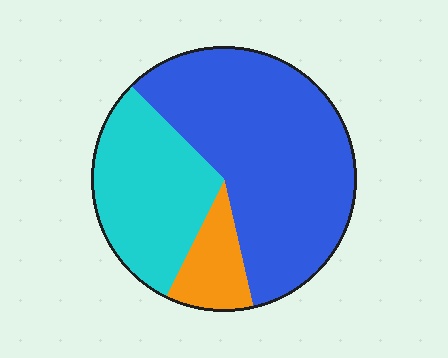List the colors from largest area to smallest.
From largest to smallest: blue, cyan, orange.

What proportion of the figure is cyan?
Cyan covers around 30% of the figure.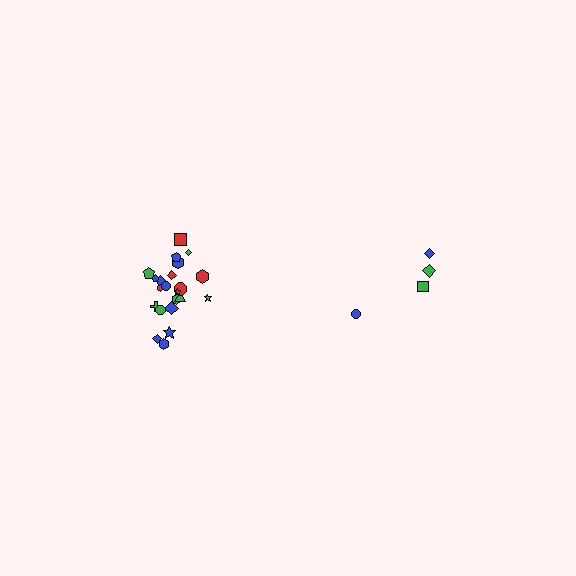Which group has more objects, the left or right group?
The left group.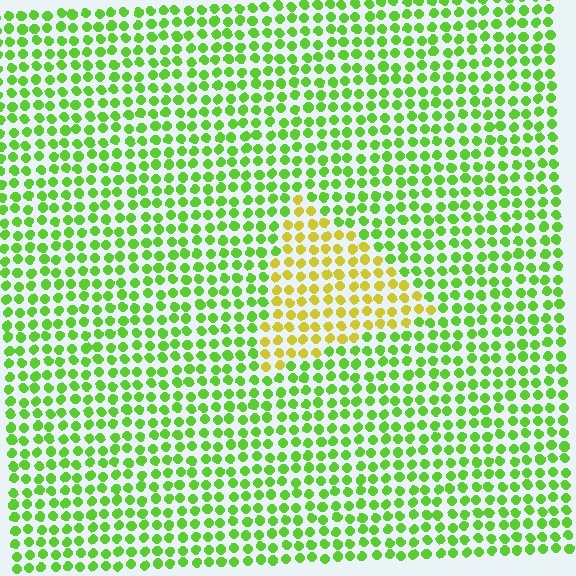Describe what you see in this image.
The image is filled with small lime elements in a uniform arrangement. A triangle-shaped region is visible where the elements are tinted to a slightly different hue, forming a subtle color boundary.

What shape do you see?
I see a triangle.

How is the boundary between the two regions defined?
The boundary is defined purely by a slight shift in hue (about 46 degrees). Spacing, size, and orientation are identical on both sides.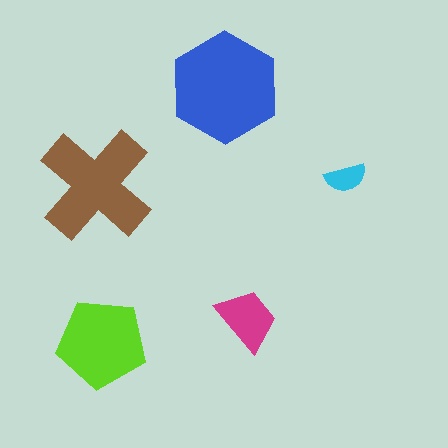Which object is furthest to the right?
The cyan semicircle is rightmost.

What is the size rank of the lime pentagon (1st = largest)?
3rd.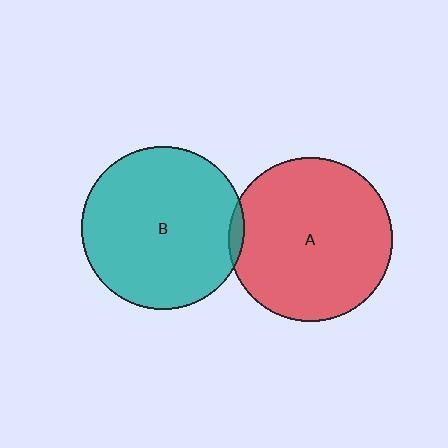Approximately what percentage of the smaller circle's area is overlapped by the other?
Approximately 5%.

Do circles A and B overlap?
Yes.